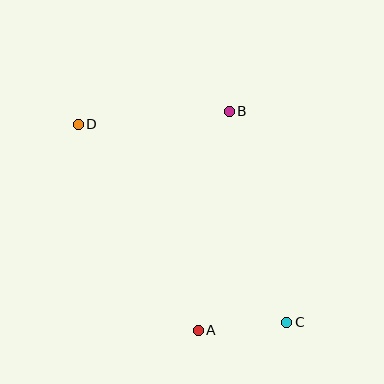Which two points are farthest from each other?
Points C and D are farthest from each other.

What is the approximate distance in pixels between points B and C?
The distance between B and C is approximately 219 pixels.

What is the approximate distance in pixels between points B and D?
The distance between B and D is approximately 152 pixels.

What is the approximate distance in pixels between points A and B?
The distance between A and B is approximately 221 pixels.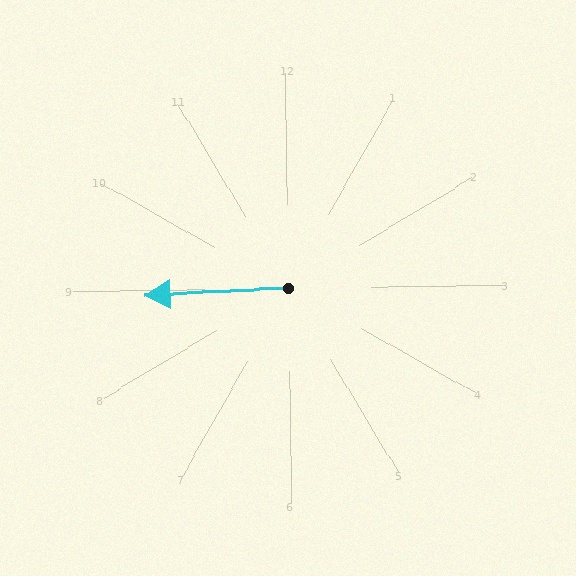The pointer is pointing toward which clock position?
Roughly 9 o'clock.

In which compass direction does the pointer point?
West.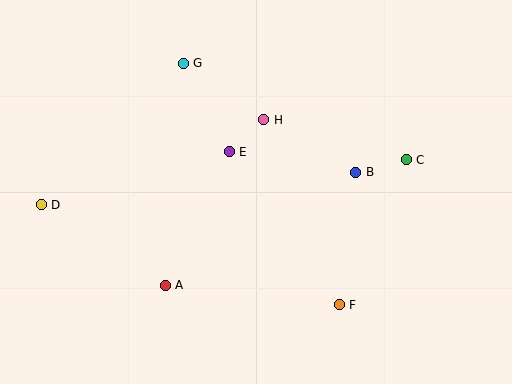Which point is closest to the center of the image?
Point E at (229, 152) is closest to the center.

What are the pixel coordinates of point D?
Point D is at (41, 205).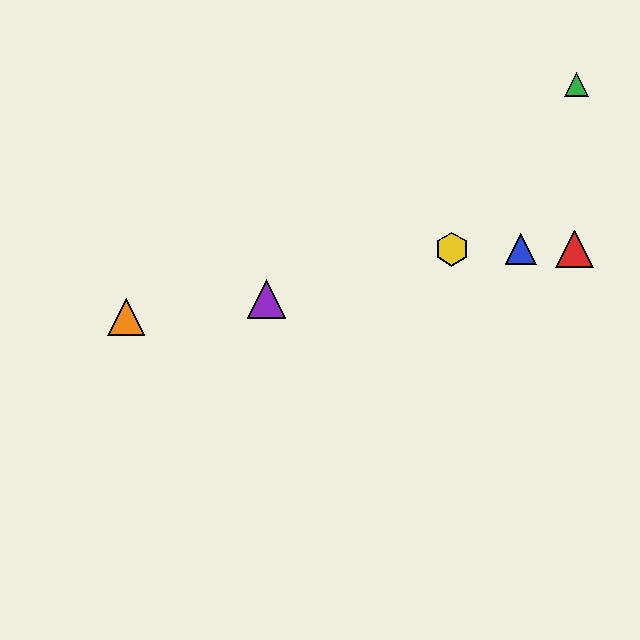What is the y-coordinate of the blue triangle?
The blue triangle is at y≈249.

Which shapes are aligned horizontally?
The red triangle, the blue triangle, the yellow hexagon are aligned horizontally.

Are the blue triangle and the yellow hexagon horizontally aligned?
Yes, both are at y≈249.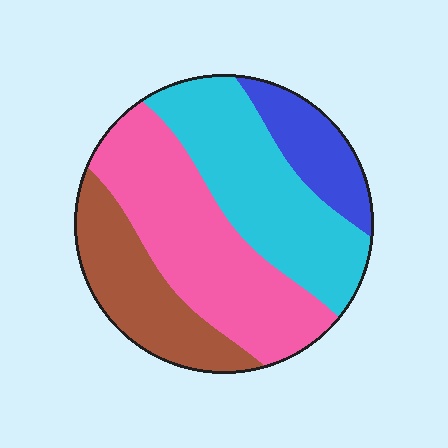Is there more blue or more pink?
Pink.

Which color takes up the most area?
Pink, at roughly 35%.